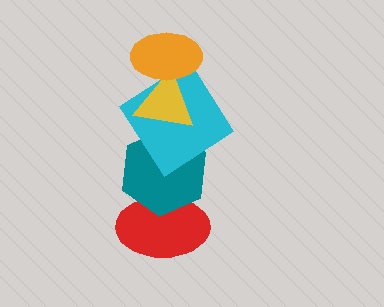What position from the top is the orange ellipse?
The orange ellipse is 1st from the top.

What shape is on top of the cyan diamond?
The yellow triangle is on top of the cyan diamond.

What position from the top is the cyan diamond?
The cyan diamond is 3rd from the top.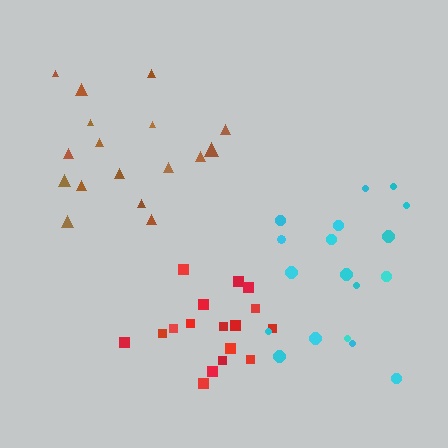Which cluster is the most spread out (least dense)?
Brown.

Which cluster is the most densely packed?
Red.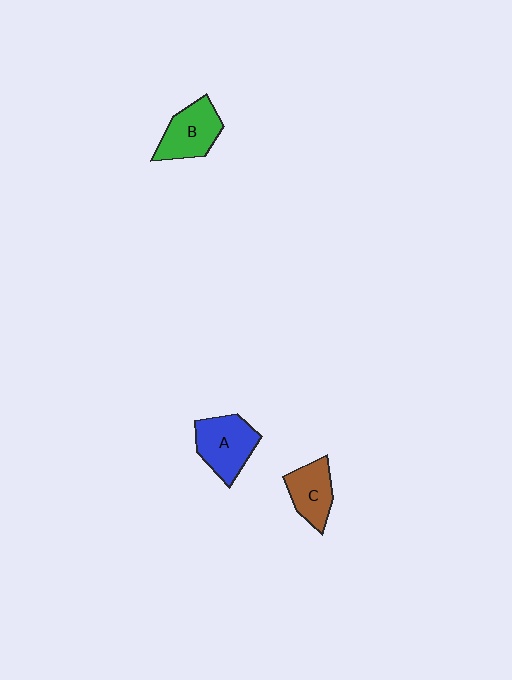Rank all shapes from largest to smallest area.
From largest to smallest: A (blue), B (green), C (brown).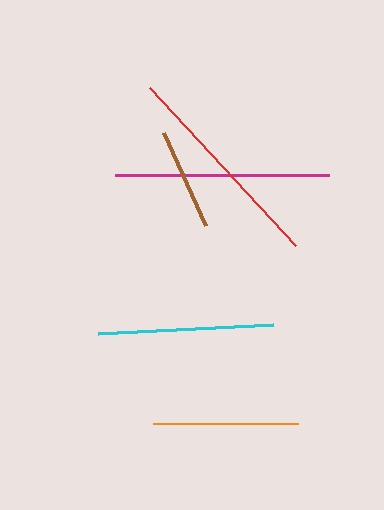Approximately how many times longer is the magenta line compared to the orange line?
The magenta line is approximately 1.5 times the length of the orange line.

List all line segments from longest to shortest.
From longest to shortest: red, magenta, cyan, orange, brown.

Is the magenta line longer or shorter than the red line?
The red line is longer than the magenta line.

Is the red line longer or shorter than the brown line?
The red line is longer than the brown line.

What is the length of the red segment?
The red segment is approximately 215 pixels long.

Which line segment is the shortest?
The brown line is the shortest at approximately 102 pixels.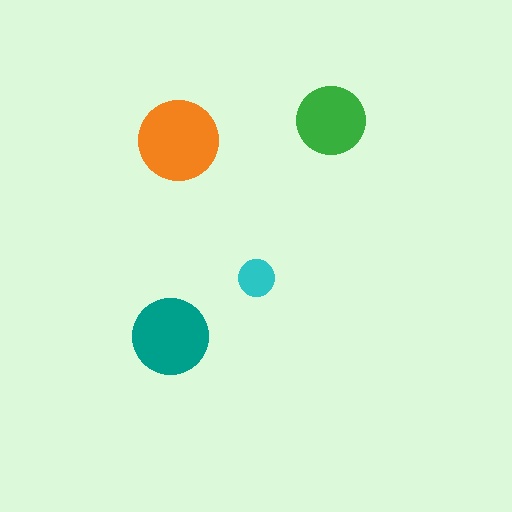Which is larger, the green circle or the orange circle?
The orange one.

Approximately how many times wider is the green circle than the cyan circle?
About 2 times wider.